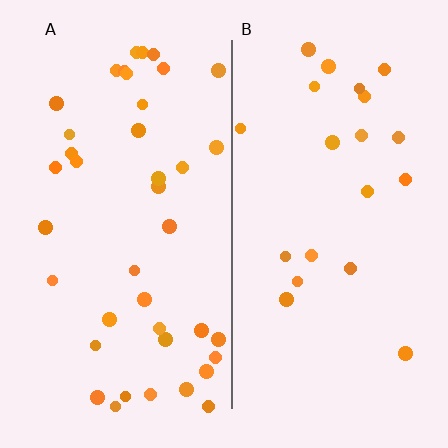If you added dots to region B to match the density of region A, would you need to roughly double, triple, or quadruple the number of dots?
Approximately double.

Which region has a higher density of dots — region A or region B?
A (the left).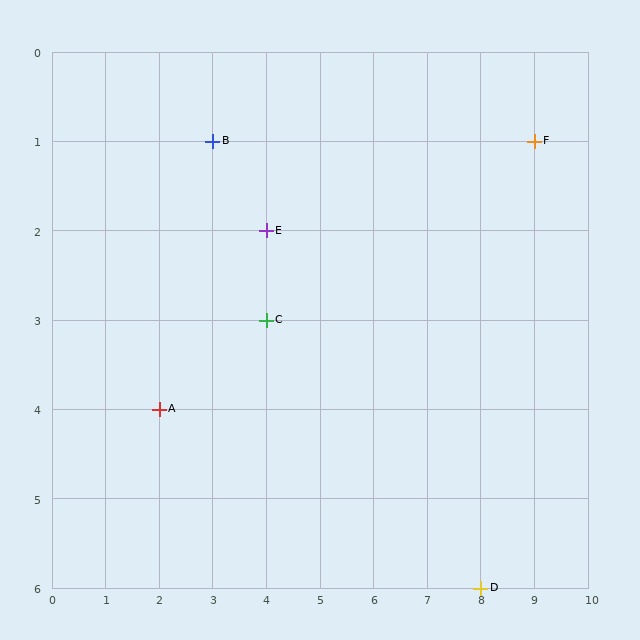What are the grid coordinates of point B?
Point B is at grid coordinates (3, 1).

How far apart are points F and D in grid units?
Points F and D are 1 column and 5 rows apart (about 5.1 grid units diagonally).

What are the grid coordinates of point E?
Point E is at grid coordinates (4, 2).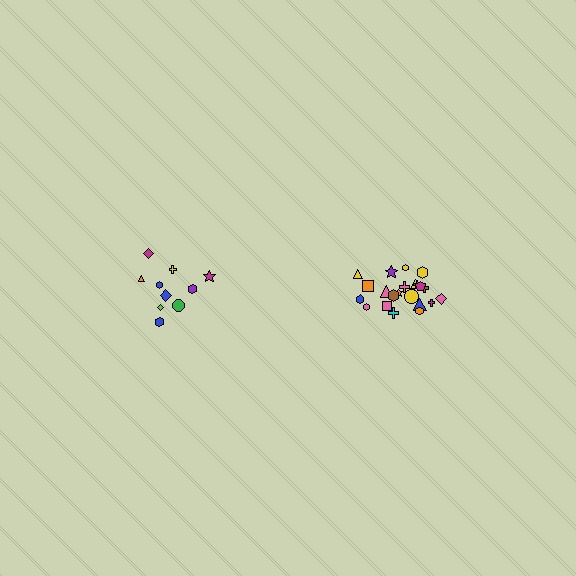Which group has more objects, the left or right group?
The right group.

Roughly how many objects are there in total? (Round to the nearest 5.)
Roughly 30 objects in total.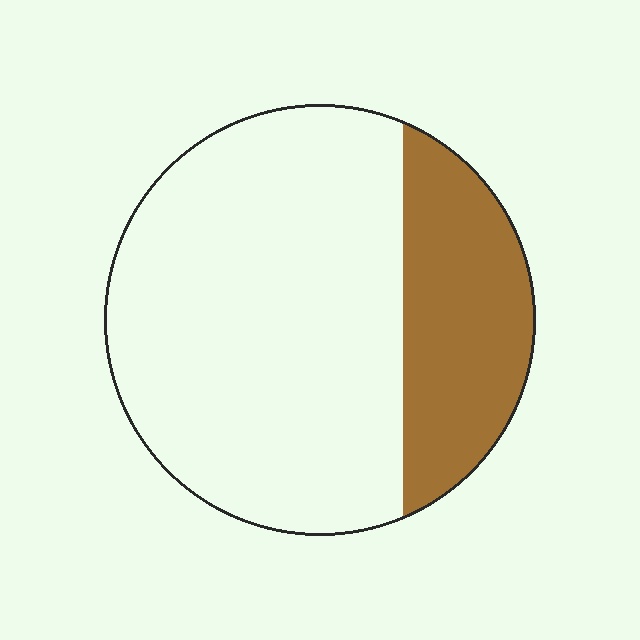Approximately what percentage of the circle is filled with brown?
Approximately 25%.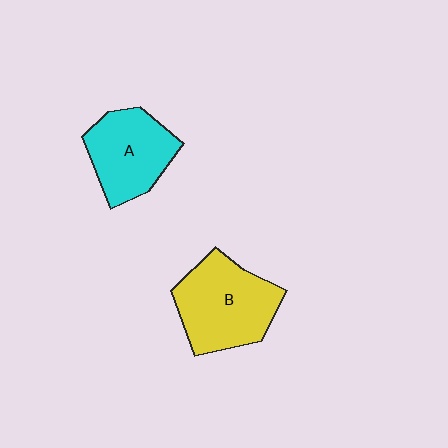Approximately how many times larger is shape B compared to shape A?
Approximately 1.2 times.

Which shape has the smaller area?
Shape A (cyan).